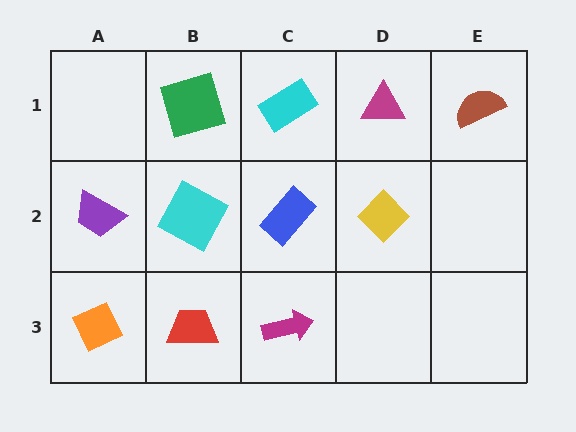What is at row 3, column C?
A magenta arrow.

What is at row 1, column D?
A magenta triangle.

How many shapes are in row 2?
4 shapes.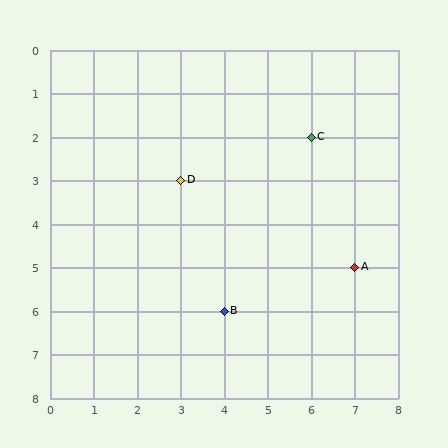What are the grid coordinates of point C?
Point C is at grid coordinates (6, 2).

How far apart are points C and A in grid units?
Points C and A are 1 column and 3 rows apart (about 3.2 grid units diagonally).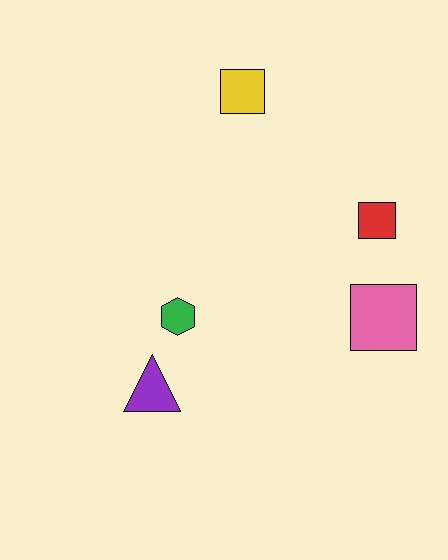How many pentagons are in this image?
There are no pentagons.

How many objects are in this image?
There are 5 objects.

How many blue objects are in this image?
There are no blue objects.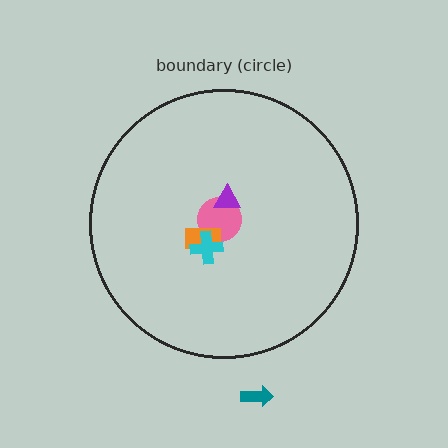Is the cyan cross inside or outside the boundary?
Inside.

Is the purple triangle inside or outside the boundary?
Inside.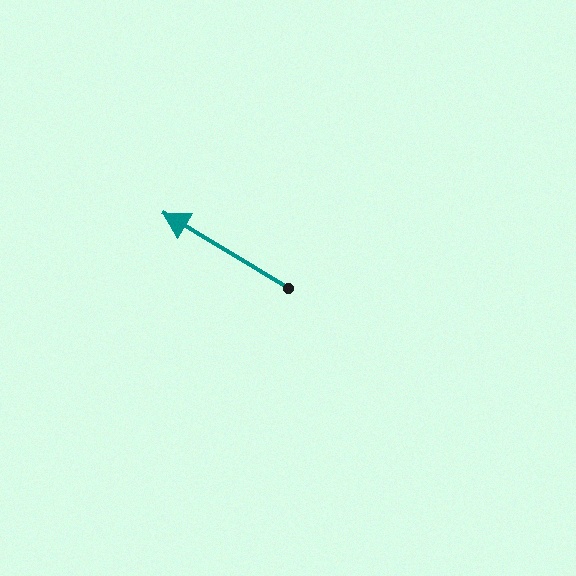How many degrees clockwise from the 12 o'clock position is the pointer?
Approximately 301 degrees.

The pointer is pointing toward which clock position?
Roughly 10 o'clock.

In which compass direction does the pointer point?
Northwest.